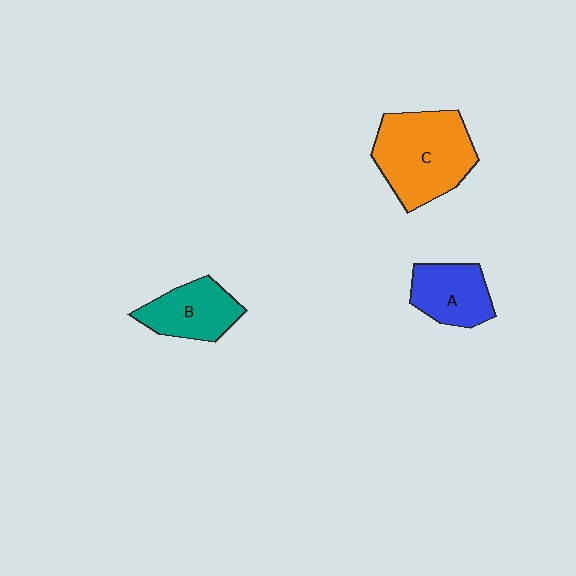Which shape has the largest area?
Shape C (orange).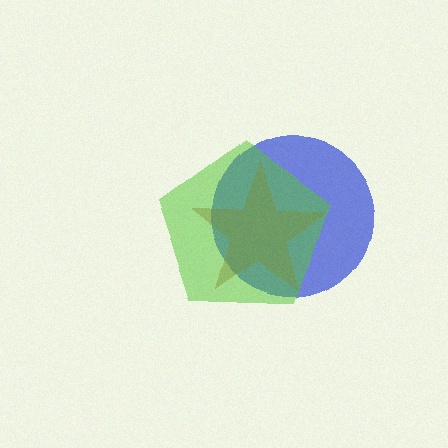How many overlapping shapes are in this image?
There are 3 overlapping shapes in the image.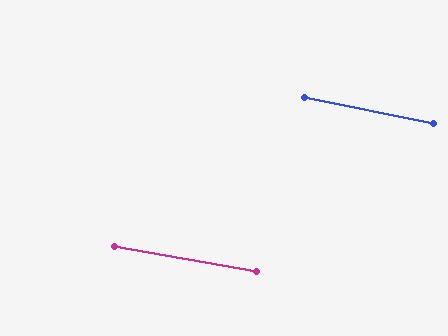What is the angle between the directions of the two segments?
Approximately 2 degrees.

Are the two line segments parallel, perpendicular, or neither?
Parallel — their directions differ by only 1.7°.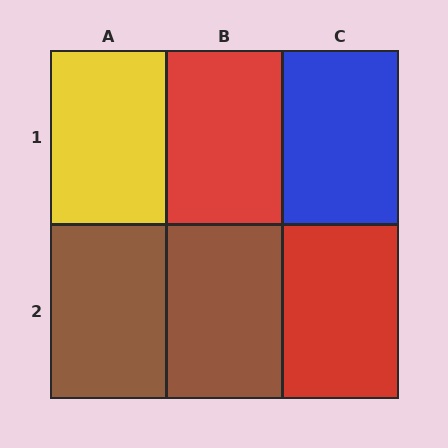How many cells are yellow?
1 cell is yellow.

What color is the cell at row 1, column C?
Blue.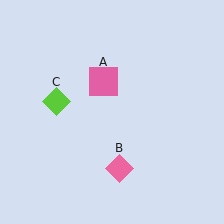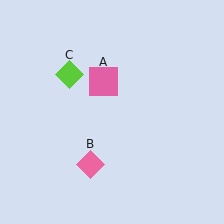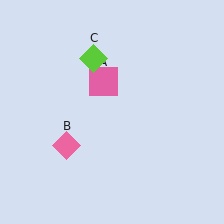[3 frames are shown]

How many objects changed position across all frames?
2 objects changed position: pink diamond (object B), lime diamond (object C).